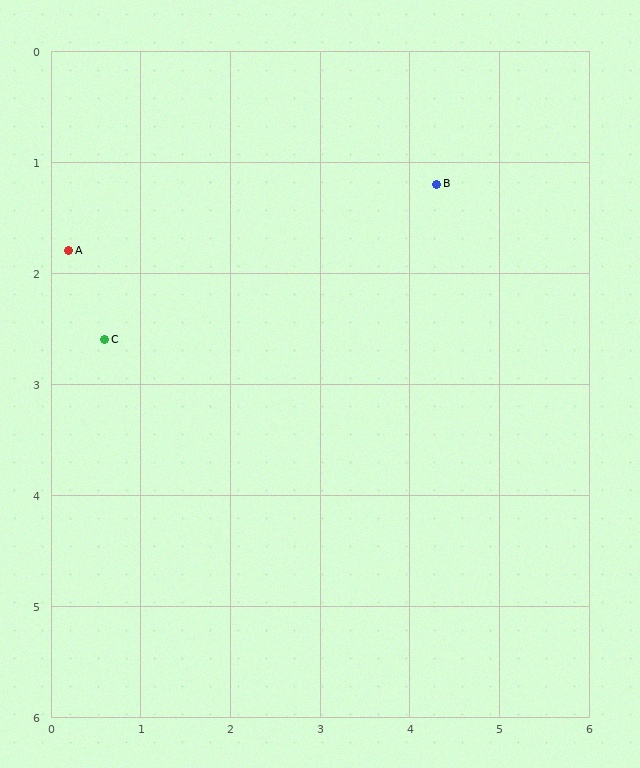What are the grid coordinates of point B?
Point B is at approximately (4.3, 1.2).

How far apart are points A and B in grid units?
Points A and B are about 4.1 grid units apart.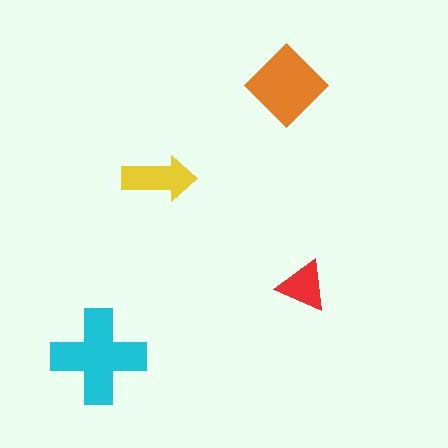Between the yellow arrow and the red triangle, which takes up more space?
The yellow arrow.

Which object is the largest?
The cyan cross.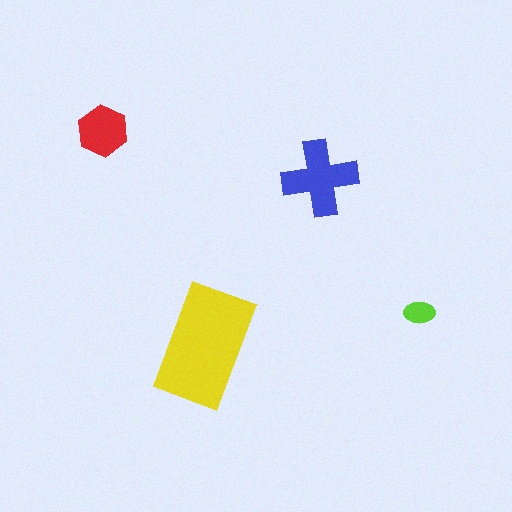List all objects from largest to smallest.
The yellow rectangle, the blue cross, the red hexagon, the lime ellipse.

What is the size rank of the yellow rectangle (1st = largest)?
1st.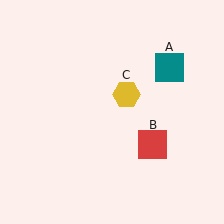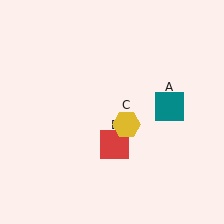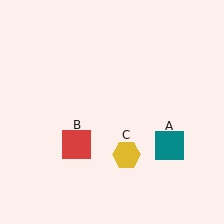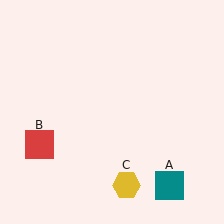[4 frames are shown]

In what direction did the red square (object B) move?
The red square (object B) moved left.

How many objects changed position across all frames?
3 objects changed position: teal square (object A), red square (object B), yellow hexagon (object C).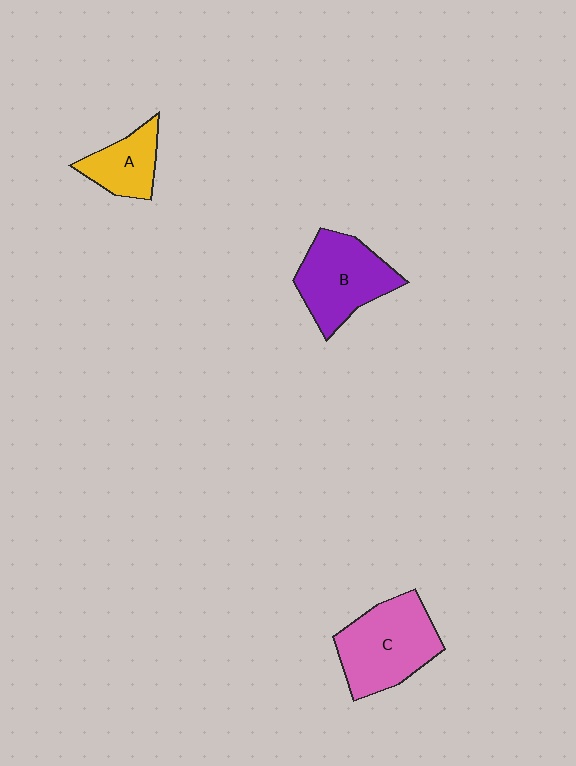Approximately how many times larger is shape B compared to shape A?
Approximately 1.7 times.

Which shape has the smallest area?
Shape A (yellow).